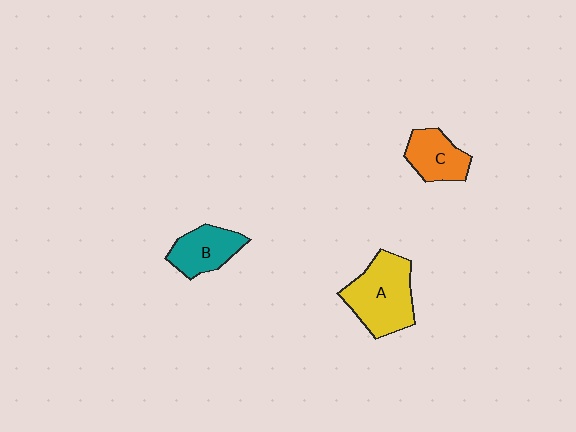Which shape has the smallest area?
Shape C (orange).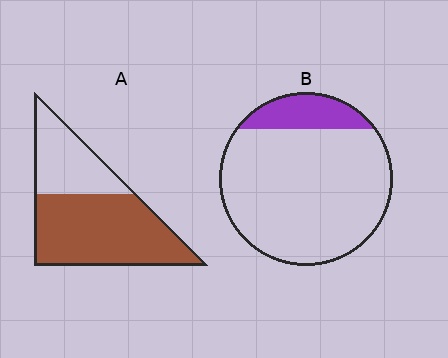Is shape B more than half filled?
No.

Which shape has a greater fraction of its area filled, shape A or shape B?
Shape A.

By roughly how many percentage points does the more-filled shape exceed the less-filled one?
By roughly 50 percentage points (A over B).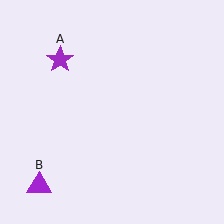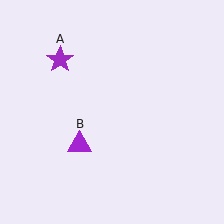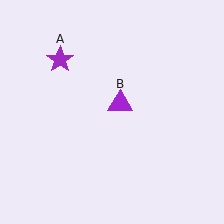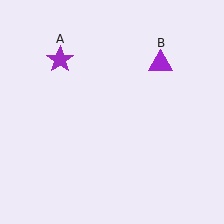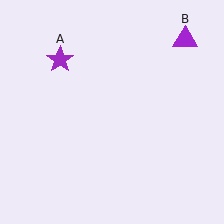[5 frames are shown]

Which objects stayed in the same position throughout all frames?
Purple star (object A) remained stationary.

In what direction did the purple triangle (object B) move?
The purple triangle (object B) moved up and to the right.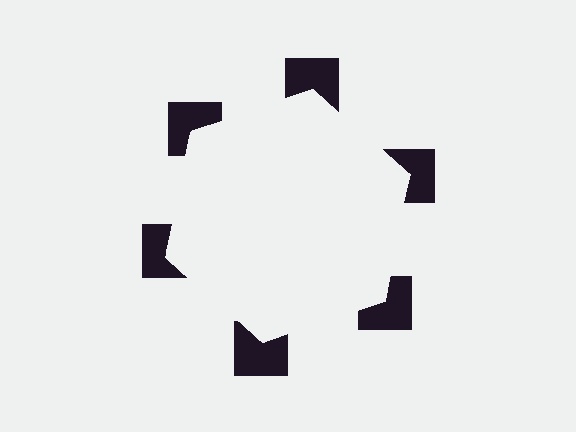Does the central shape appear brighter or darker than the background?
It typically appears slightly brighter than the background, even though no actual brightness change is drawn.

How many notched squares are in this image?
There are 6 — one at each vertex of the illusory hexagon.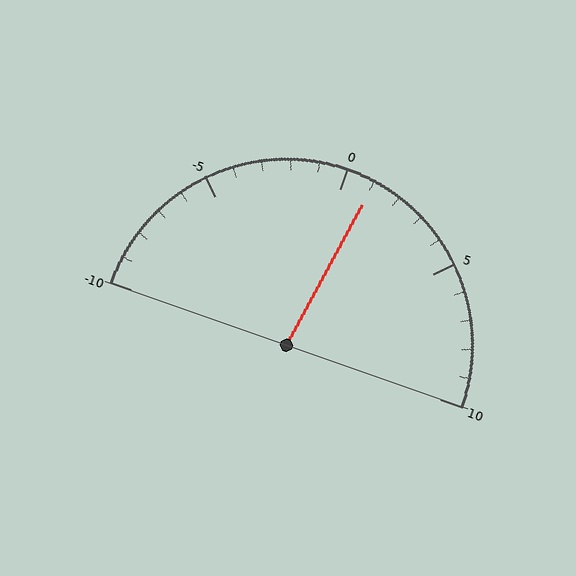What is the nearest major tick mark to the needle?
The nearest major tick mark is 0.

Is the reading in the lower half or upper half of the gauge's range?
The reading is in the upper half of the range (-10 to 10).